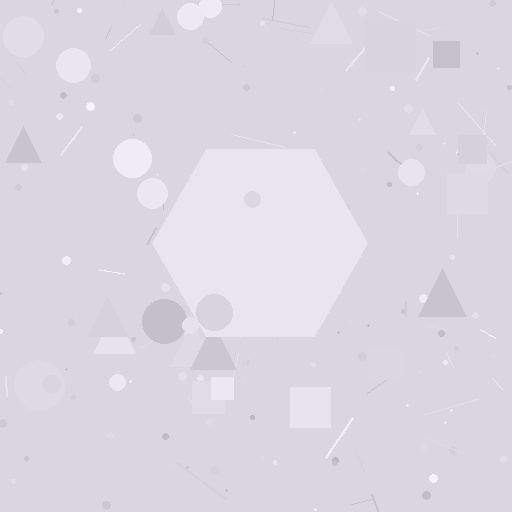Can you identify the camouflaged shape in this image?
The camouflaged shape is a hexagon.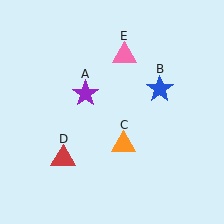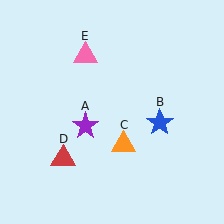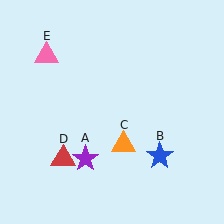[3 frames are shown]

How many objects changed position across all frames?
3 objects changed position: purple star (object A), blue star (object B), pink triangle (object E).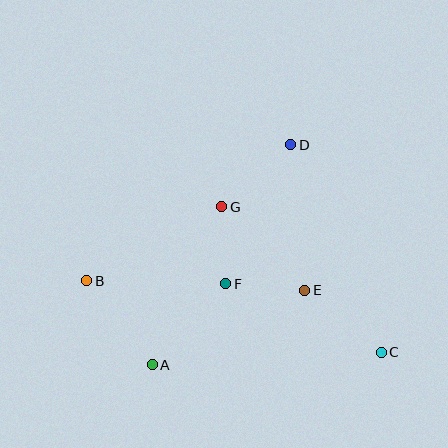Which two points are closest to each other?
Points F and G are closest to each other.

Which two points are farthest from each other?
Points B and C are farthest from each other.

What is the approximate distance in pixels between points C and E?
The distance between C and E is approximately 99 pixels.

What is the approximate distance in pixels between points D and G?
The distance between D and G is approximately 93 pixels.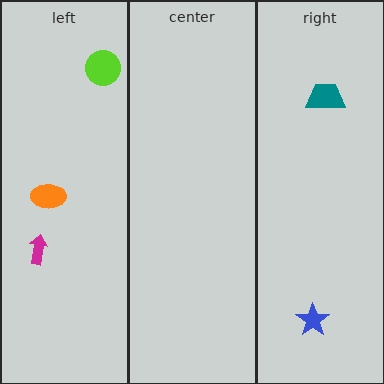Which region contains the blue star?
The right region.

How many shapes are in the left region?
3.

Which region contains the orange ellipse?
The left region.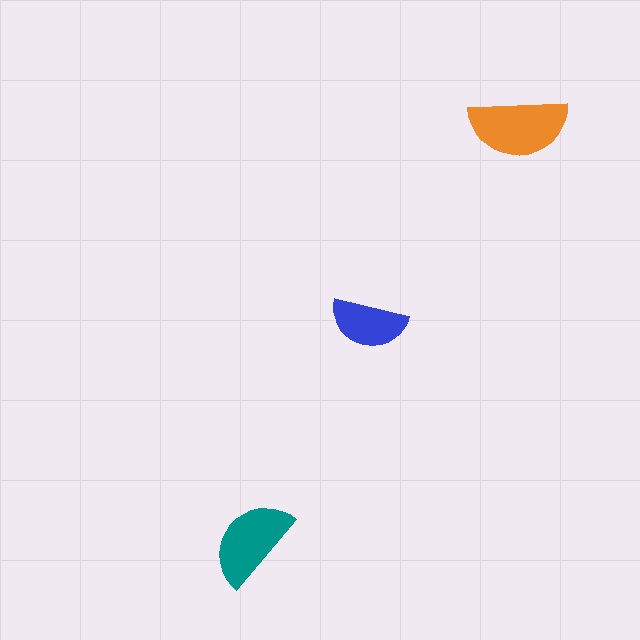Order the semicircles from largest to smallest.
the orange one, the teal one, the blue one.